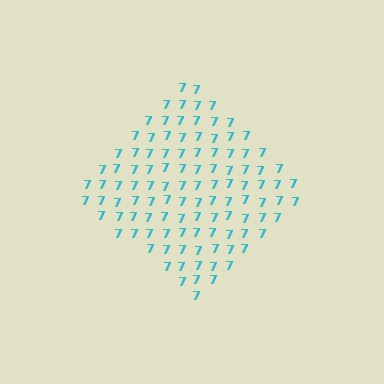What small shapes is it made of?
It is made of small digit 7's.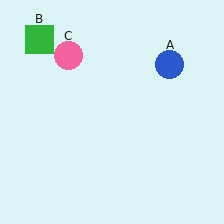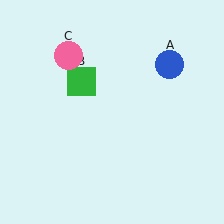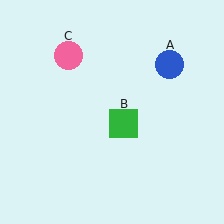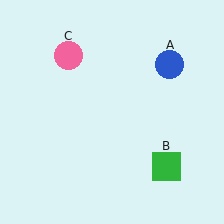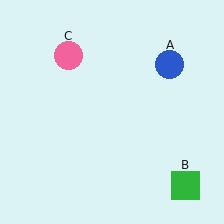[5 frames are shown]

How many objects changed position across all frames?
1 object changed position: green square (object B).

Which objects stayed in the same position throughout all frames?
Blue circle (object A) and pink circle (object C) remained stationary.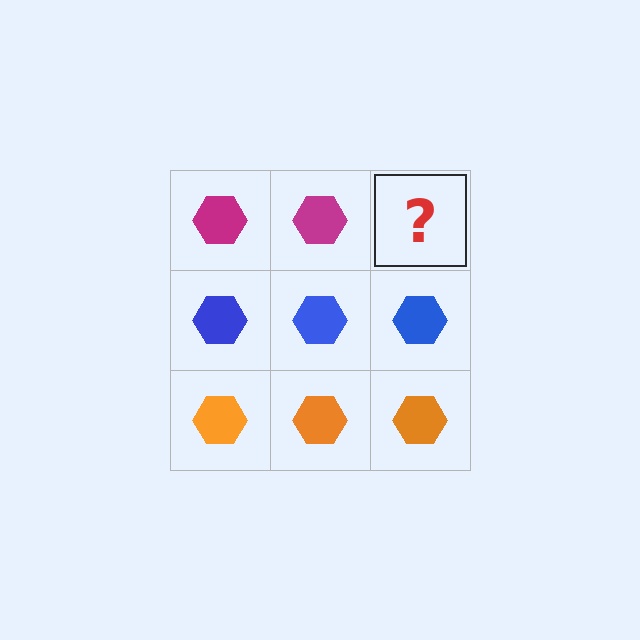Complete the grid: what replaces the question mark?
The question mark should be replaced with a magenta hexagon.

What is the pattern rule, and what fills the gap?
The rule is that each row has a consistent color. The gap should be filled with a magenta hexagon.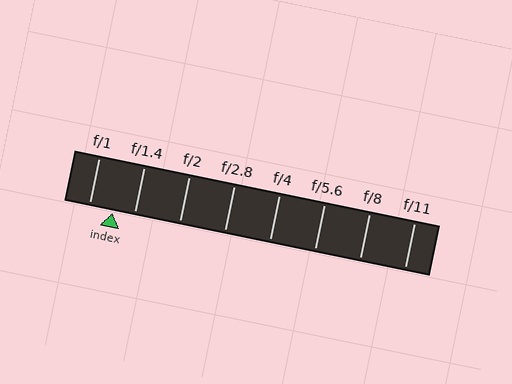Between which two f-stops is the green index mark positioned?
The index mark is between f/1 and f/1.4.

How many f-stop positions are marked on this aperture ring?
There are 8 f-stop positions marked.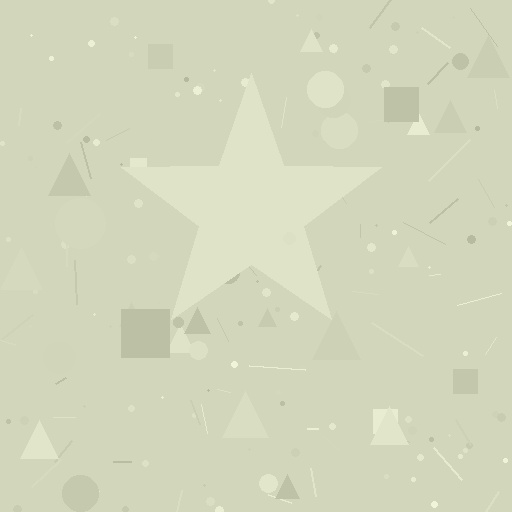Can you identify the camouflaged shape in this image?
The camouflaged shape is a star.